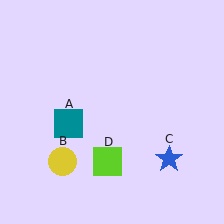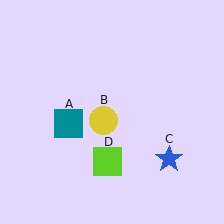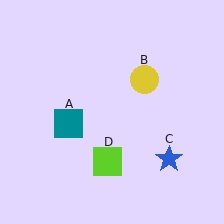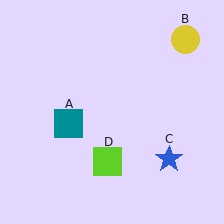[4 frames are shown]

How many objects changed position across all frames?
1 object changed position: yellow circle (object B).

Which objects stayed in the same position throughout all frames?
Teal square (object A) and blue star (object C) and lime square (object D) remained stationary.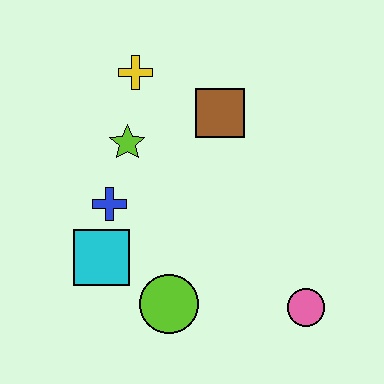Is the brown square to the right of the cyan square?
Yes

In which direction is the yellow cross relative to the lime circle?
The yellow cross is above the lime circle.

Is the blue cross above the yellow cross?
No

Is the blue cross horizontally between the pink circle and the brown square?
No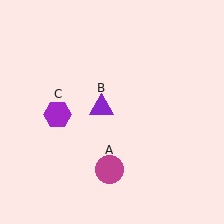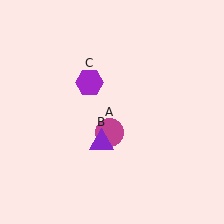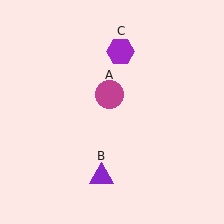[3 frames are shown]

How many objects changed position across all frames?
3 objects changed position: magenta circle (object A), purple triangle (object B), purple hexagon (object C).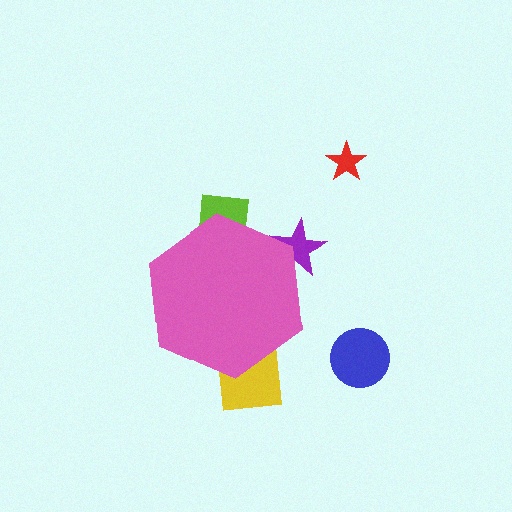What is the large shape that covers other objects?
A pink hexagon.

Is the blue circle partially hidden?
No, the blue circle is fully visible.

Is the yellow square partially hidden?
Yes, the yellow square is partially hidden behind the pink hexagon.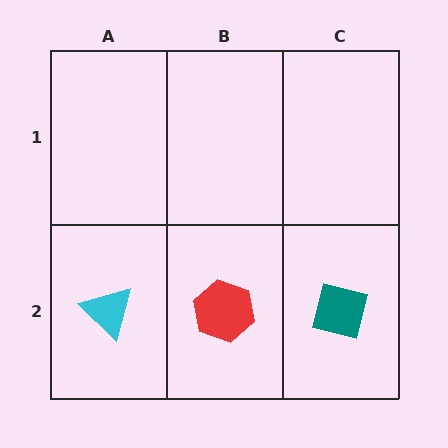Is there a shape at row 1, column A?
No, that cell is empty.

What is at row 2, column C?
A teal square.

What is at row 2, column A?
A cyan triangle.